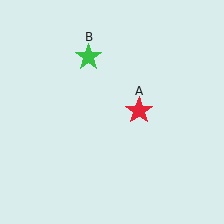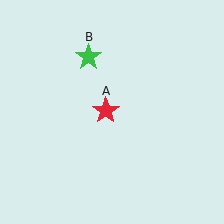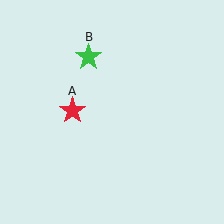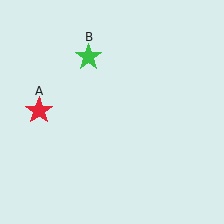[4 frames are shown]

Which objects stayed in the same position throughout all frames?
Green star (object B) remained stationary.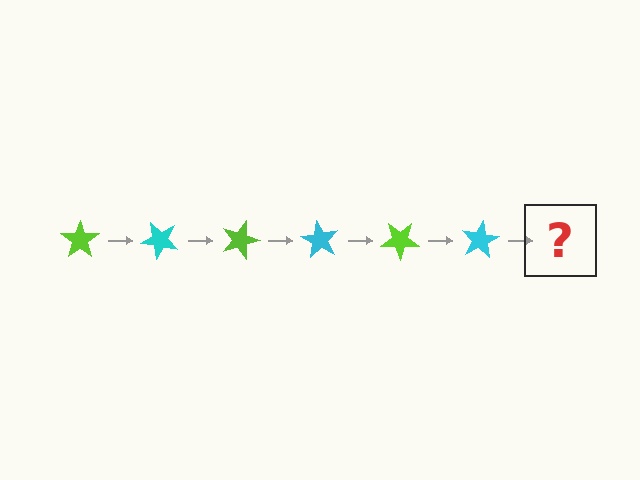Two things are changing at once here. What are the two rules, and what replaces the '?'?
The two rules are that it rotates 45 degrees each step and the color cycles through lime and cyan. The '?' should be a lime star, rotated 270 degrees from the start.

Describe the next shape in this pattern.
It should be a lime star, rotated 270 degrees from the start.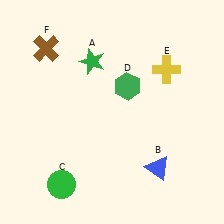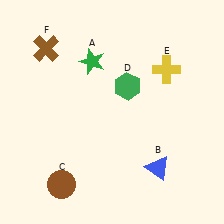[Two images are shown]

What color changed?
The circle (C) changed from green in Image 1 to brown in Image 2.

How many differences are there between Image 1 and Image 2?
There is 1 difference between the two images.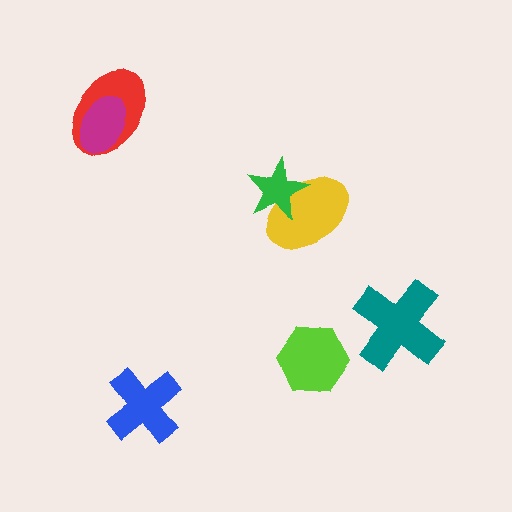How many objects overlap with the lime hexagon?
0 objects overlap with the lime hexagon.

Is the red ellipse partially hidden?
Yes, it is partially covered by another shape.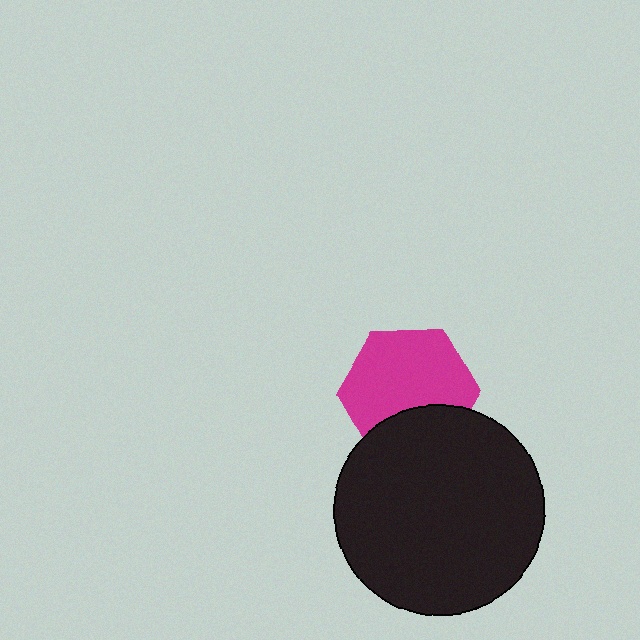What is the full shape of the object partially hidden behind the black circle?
The partially hidden object is a magenta hexagon.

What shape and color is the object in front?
The object in front is a black circle.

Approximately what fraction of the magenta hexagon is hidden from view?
Roughly 30% of the magenta hexagon is hidden behind the black circle.